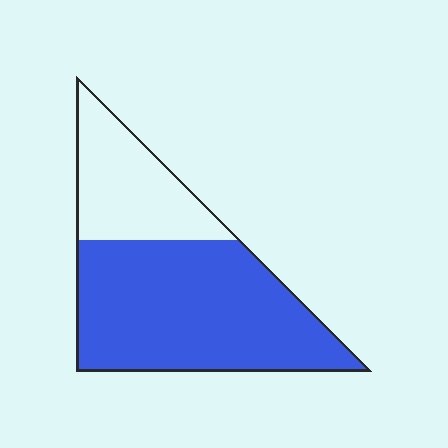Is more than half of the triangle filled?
Yes.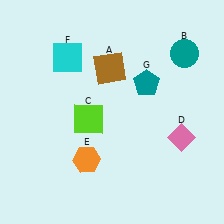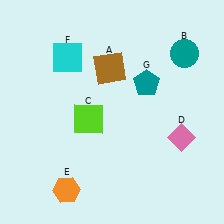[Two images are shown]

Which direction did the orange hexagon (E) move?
The orange hexagon (E) moved down.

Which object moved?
The orange hexagon (E) moved down.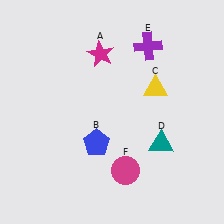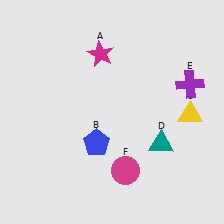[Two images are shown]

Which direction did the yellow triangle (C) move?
The yellow triangle (C) moved right.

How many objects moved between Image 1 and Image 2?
2 objects moved between the two images.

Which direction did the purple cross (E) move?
The purple cross (E) moved right.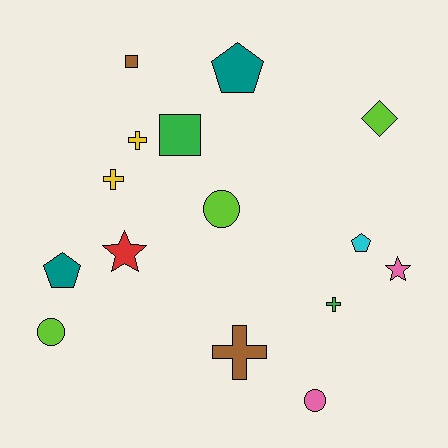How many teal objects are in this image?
There are 2 teal objects.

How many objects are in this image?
There are 15 objects.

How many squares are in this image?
There are 2 squares.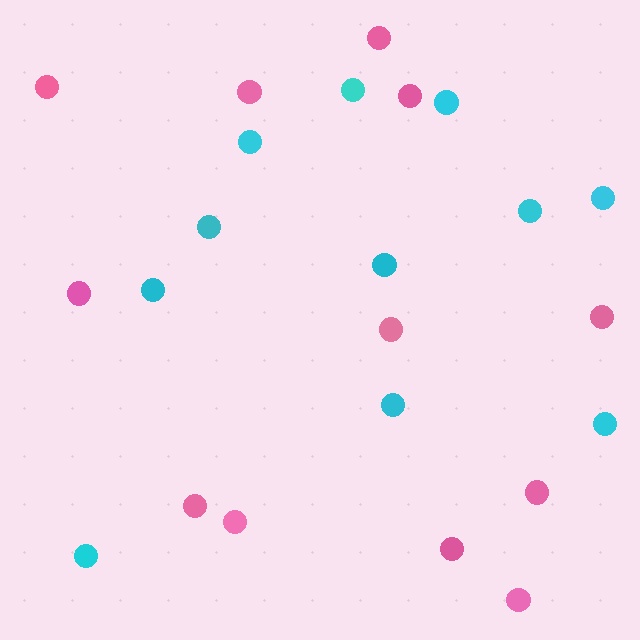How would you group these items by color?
There are 2 groups: one group of cyan circles (11) and one group of pink circles (12).